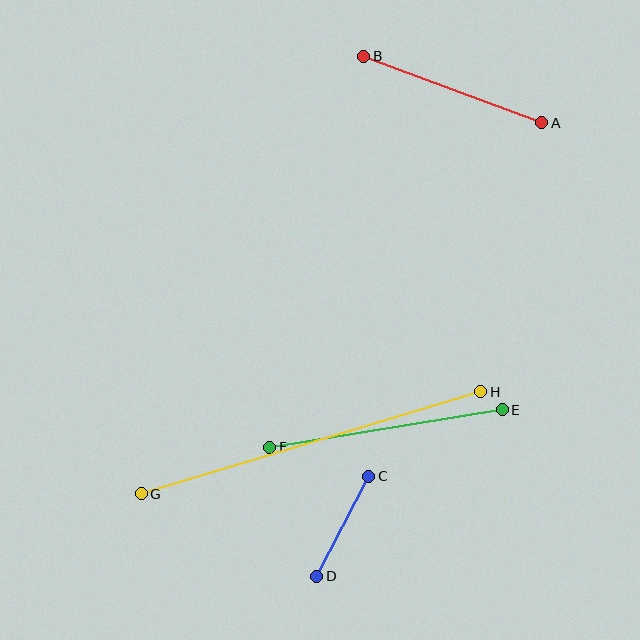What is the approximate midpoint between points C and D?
The midpoint is at approximately (343, 526) pixels.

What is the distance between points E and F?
The distance is approximately 236 pixels.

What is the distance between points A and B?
The distance is approximately 190 pixels.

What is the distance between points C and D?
The distance is approximately 113 pixels.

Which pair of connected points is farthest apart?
Points G and H are farthest apart.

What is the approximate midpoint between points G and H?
The midpoint is at approximately (311, 443) pixels.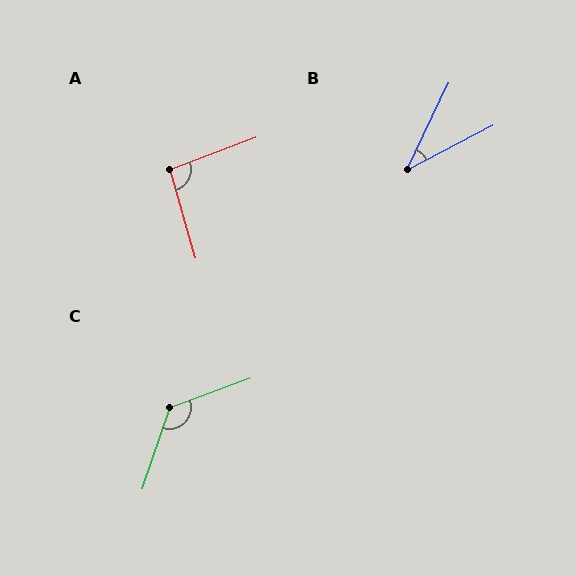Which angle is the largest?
C, at approximately 129 degrees.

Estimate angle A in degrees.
Approximately 95 degrees.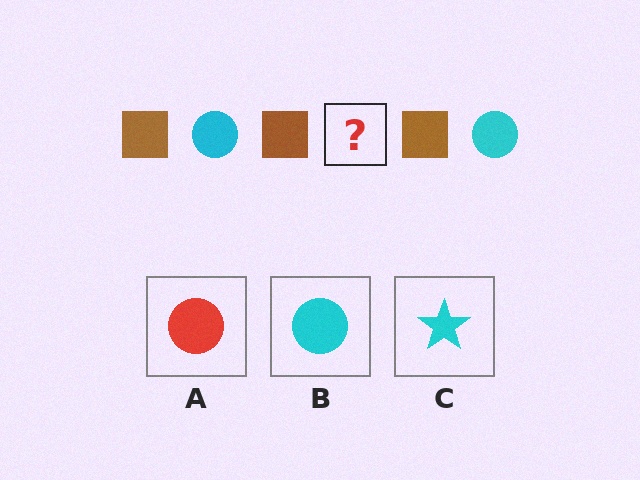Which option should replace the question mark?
Option B.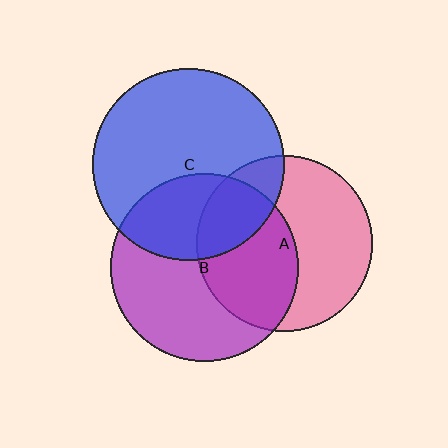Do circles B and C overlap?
Yes.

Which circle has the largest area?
Circle C (blue).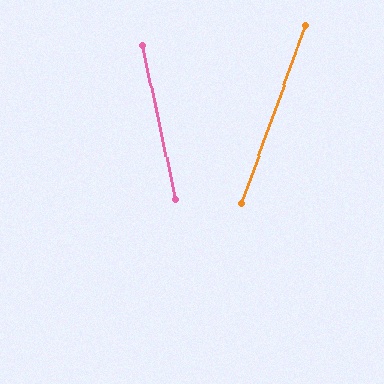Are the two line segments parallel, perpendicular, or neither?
Neither parallel nor perpendicular — they differ by about 32°.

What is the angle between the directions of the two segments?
Approximately 32 degrees.